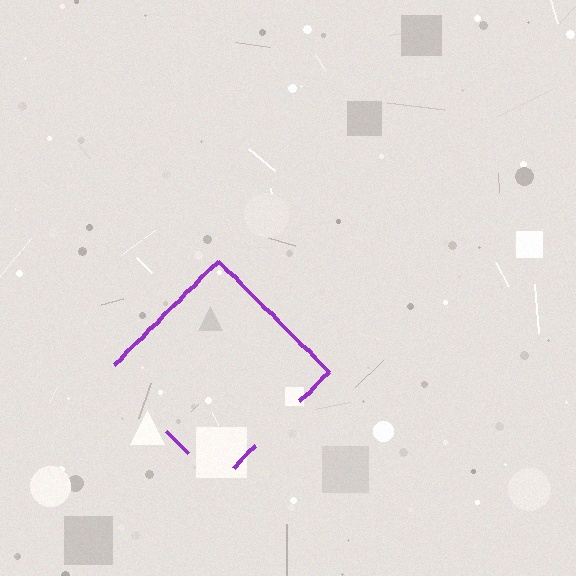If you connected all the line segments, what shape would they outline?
They would outline a diamond.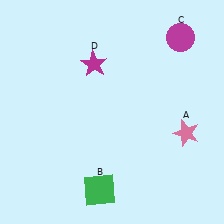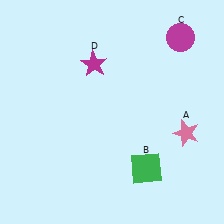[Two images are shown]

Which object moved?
The green square (B) moved right.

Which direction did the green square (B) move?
The green square (B) moved right.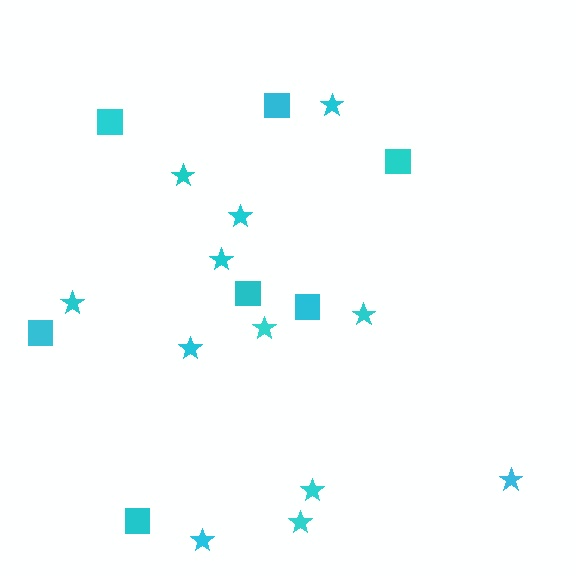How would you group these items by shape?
There are 2 groups: one group of stars (12) and one group of squares (7).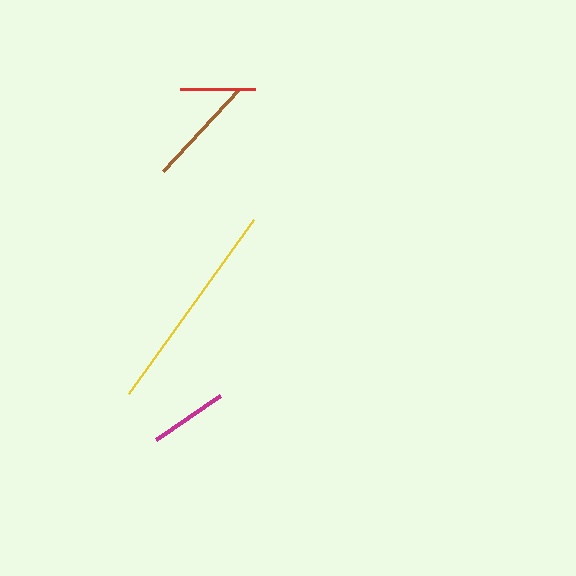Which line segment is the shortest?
The red line is the shortest at approximately 75 pixels.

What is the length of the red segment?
The red segment is approximately 75 pixels long.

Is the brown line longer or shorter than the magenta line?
The brown line is longer than the magenta line.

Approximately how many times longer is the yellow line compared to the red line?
The yellow line is approximately 2.8 times the length of the red line.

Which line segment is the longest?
The yellow line is the longest at approximately 214 pixels.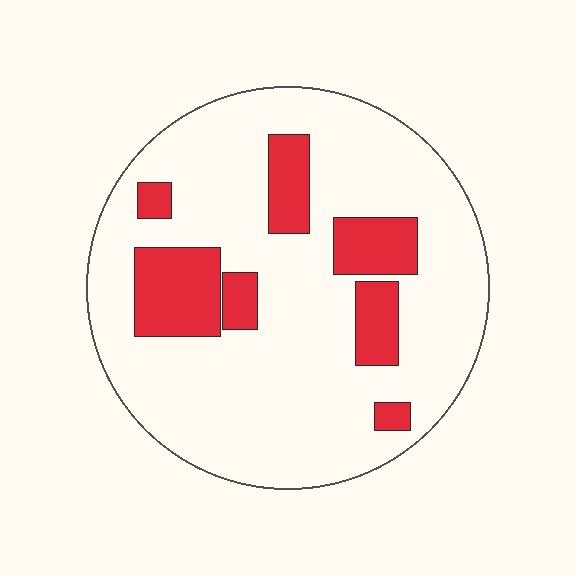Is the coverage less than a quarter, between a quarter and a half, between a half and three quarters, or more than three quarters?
Less than a quarter.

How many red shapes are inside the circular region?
7.